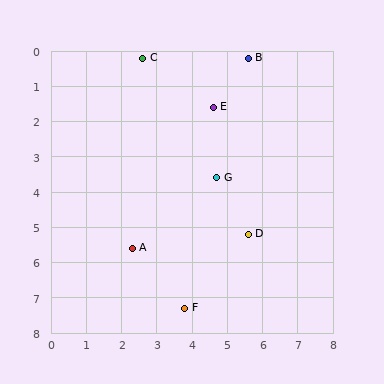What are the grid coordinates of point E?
Point E is at approximately (4.6, 1.6).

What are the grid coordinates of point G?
Point G is at approximately (4.7, 3.6).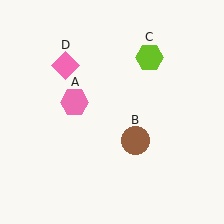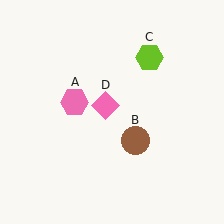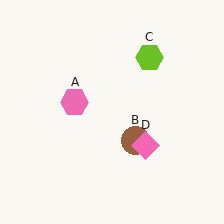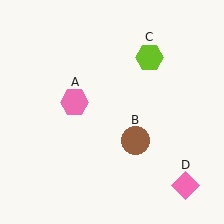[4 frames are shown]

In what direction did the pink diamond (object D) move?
The pink diamond (object D) moved down and to the right.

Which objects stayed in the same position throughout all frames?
Pink hexagon (object A) and brown circle (object B) and lime hexagon (object C) remained stationary.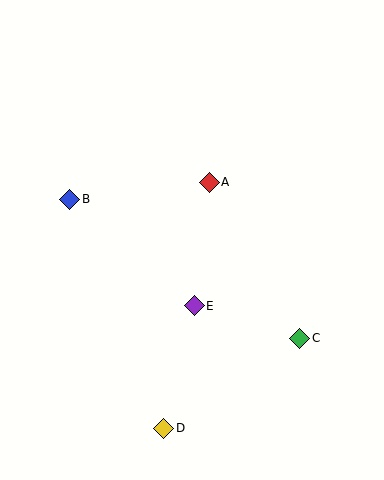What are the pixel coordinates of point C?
Point C is at (300, 338).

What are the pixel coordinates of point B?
Point B is at (70, 199).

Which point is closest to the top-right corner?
Point A is closest to the top-right corner.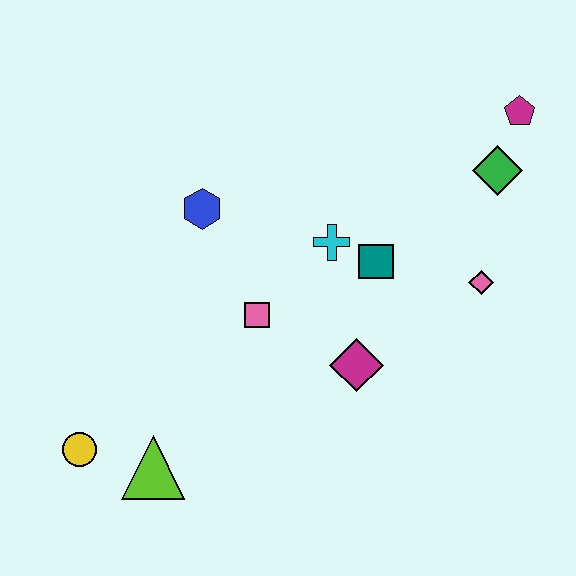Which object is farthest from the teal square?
The yellow circle is farthest from the teal square.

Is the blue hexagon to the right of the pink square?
No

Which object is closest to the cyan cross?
The teal square is closest to the cyan cross.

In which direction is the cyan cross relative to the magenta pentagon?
The cyan cross is to the left of the magenta pentagon.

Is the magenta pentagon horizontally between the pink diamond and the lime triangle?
No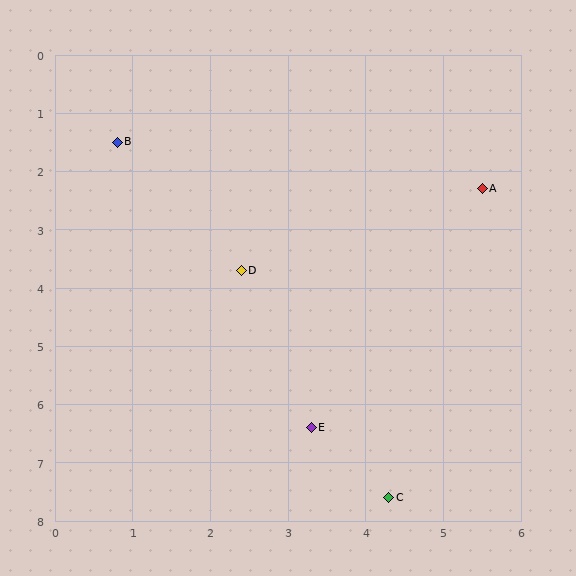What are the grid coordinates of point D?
Point D is at approximately (2.4, 3.7).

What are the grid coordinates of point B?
Point B is at approximately (0.8, 1.5).